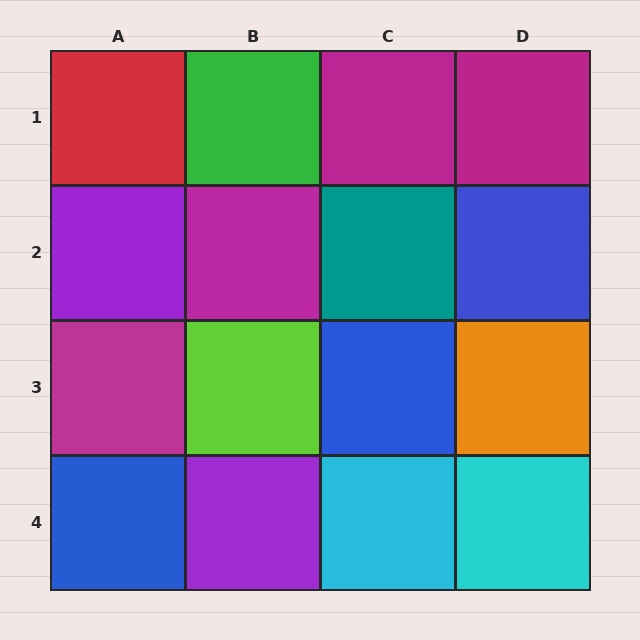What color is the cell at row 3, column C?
Blue.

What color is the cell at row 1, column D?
Magenta.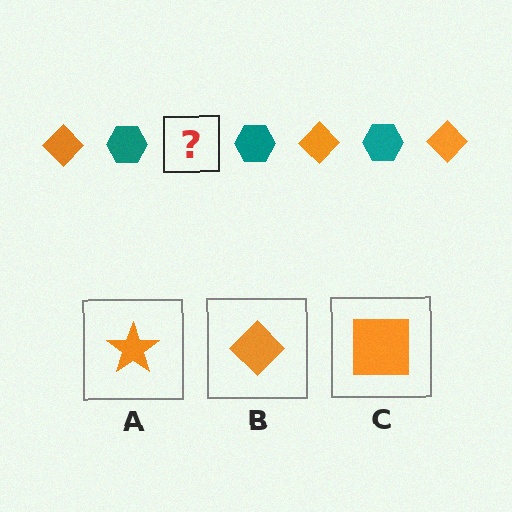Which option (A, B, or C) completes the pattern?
B.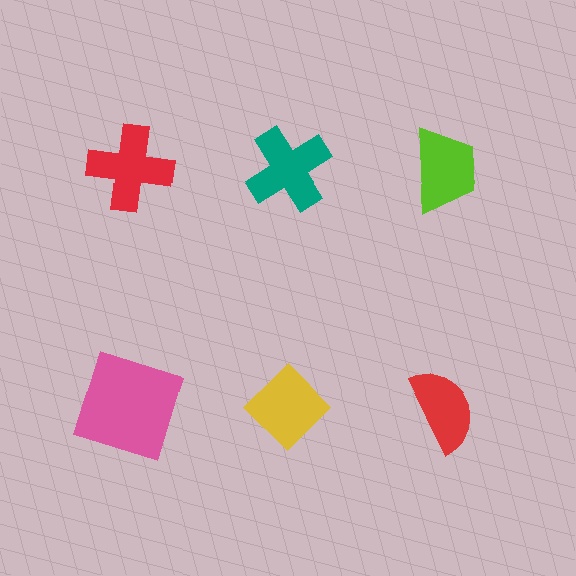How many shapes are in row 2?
3 shapes.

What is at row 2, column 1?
A pink square.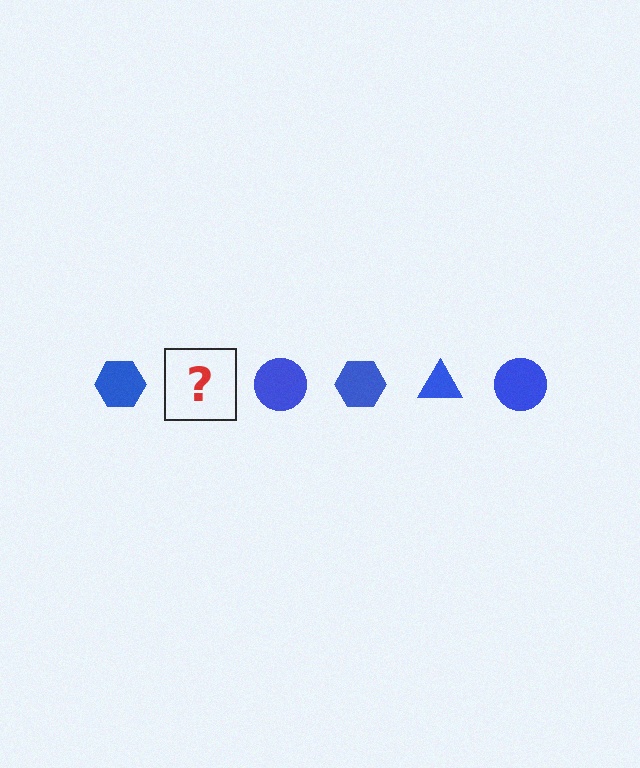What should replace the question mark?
The question mark should be replaced with a blue triangle.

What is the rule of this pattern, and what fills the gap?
The rule is that the pattern cycles through hexagon, triangle, circle shapes in blue. The gap should be filled with a blue triangle.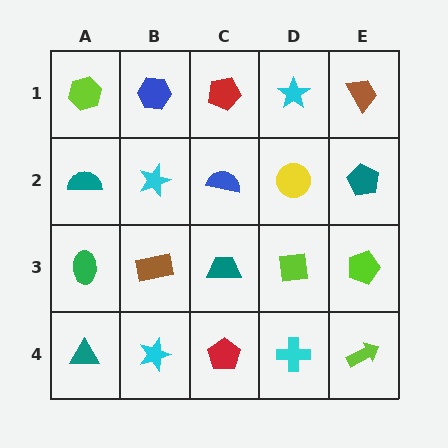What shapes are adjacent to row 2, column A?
A lime hexagon (row 1, column A), a green ellipse (row 3, column A), a cyan star (row 2, column B).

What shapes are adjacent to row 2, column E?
A brown trapezoid (row 1, column E), a lime pentagon (row 3, column E), a yellow circle (row 2, column D).